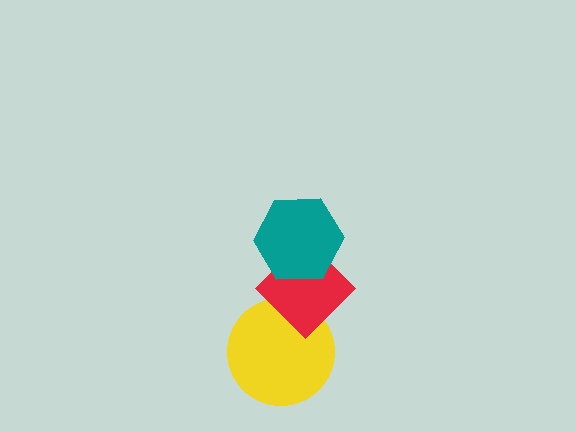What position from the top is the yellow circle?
The yellow circle is 3rd from the top.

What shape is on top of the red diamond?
The teal hexagon is on top of the red diamond.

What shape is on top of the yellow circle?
The red diamond is on top of the yellow circle.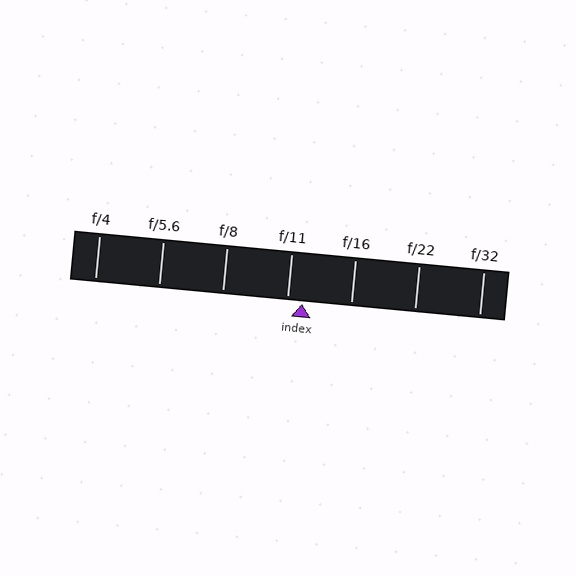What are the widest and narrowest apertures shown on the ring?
The widest aperture shown is f/4 and the narrowest is f/32.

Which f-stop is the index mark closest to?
The index mark is closest to f/11.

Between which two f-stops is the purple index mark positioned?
The index mark is between f/11 and f/16.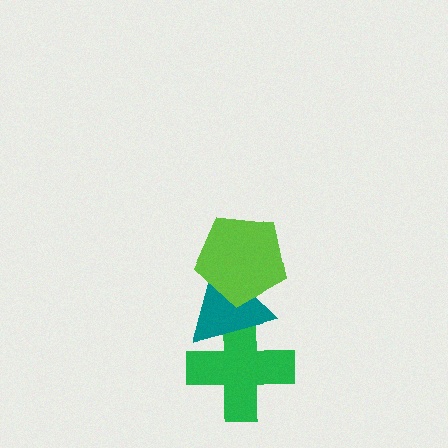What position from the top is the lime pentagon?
The lime pentagon is 1st from the top.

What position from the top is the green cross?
The green cross is 3rd from the top.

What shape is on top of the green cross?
The teal triangle is on top of the green cross.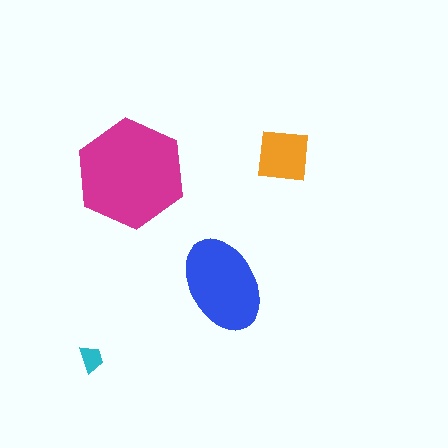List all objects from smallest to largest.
The cyan trapezoid, the orange square, the blue ellipse, the magenta hexagon.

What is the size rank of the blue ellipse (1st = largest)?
2nd.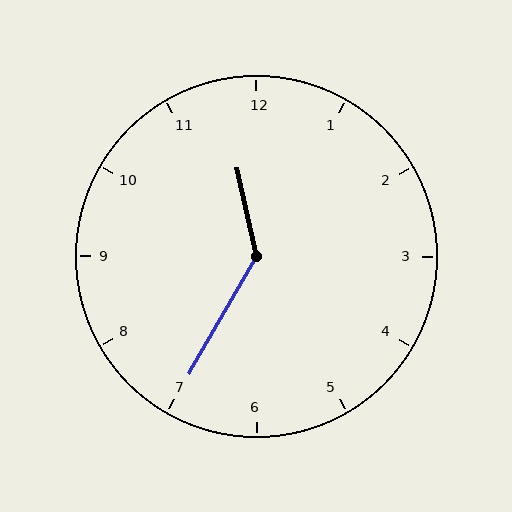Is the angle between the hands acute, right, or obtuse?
It is obtuse.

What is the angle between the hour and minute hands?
Approximately 138 degrees.